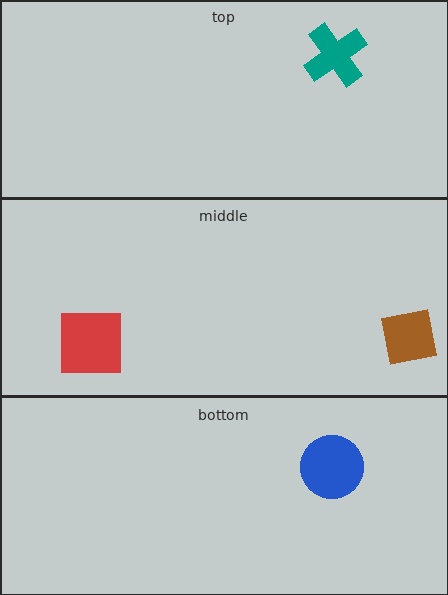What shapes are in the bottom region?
The blue circle.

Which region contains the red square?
The middle region.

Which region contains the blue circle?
The bottom region.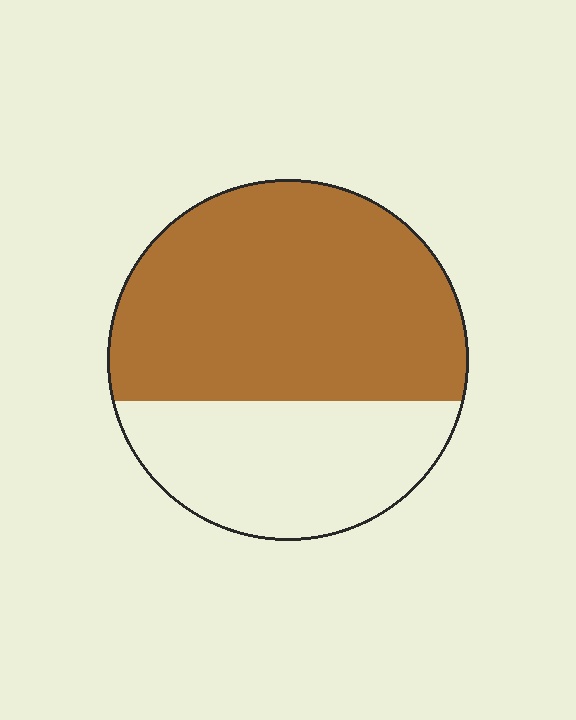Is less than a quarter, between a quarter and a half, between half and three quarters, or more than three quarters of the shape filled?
Between half and three quarters.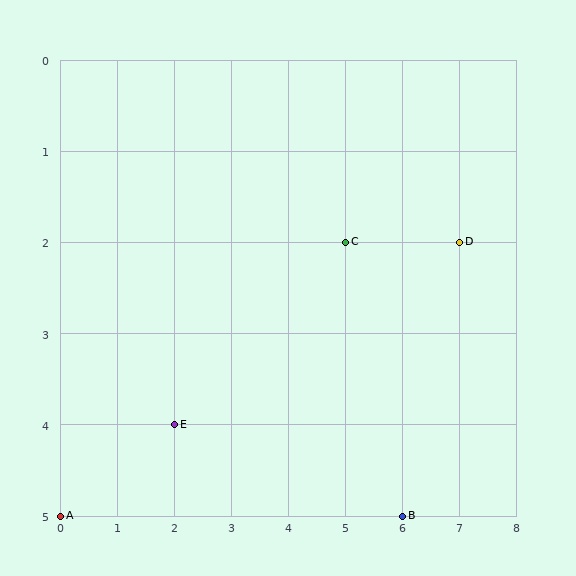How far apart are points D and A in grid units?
Points D and A are 7 columns and 3 rows apart (about 7.6 grid units diagonally).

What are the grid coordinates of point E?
Point E is at grid coordinates (2, 4).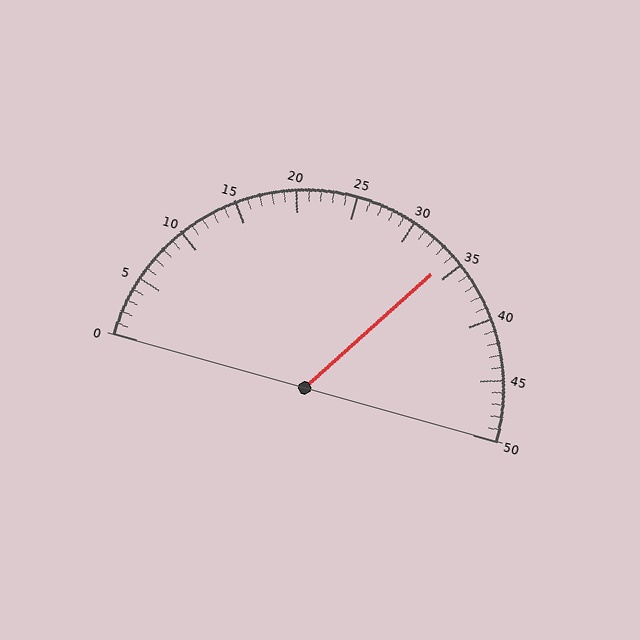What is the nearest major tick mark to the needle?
The nearest major tick mark is 35.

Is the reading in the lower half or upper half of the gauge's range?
The reading is in the upper half of the range (0 to 50).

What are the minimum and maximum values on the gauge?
The gauge ranges from 0 to 50.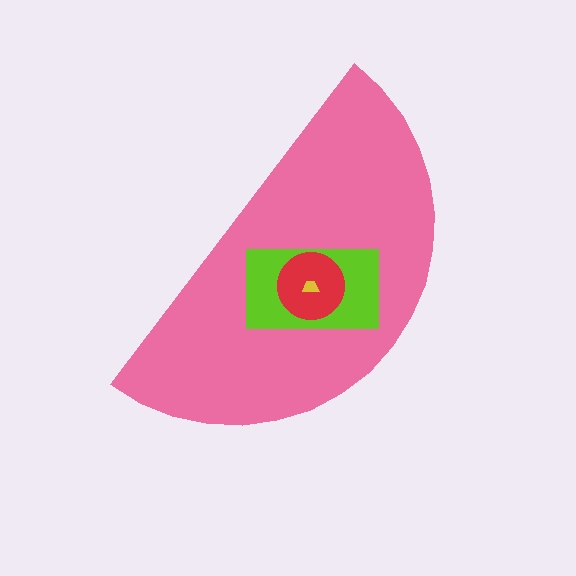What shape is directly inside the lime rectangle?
The red circle.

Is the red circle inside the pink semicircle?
Yes.